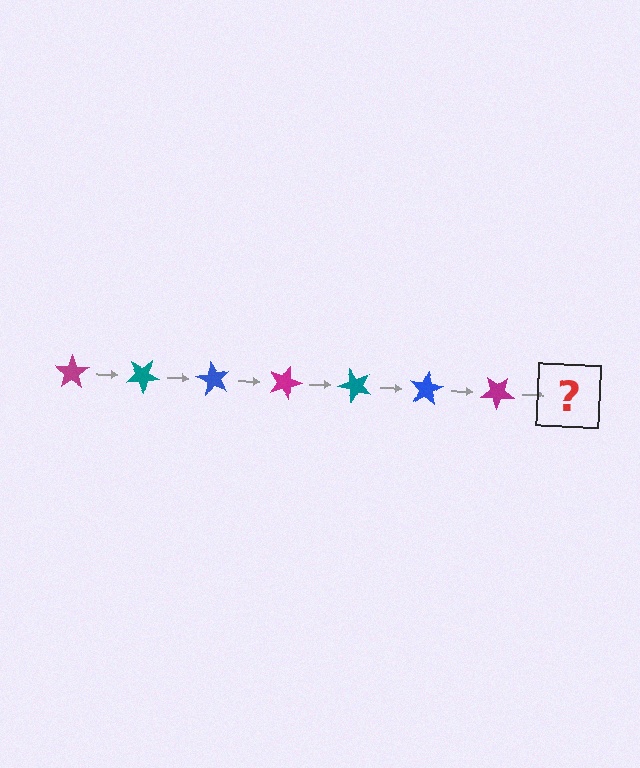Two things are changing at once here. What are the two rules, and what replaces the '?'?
The two rules are that it rotates 30 degrees each step and the color cycles through magenta, teal, and blue. The '?' should be a teal star, rotated 210 degrees from the start.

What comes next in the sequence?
The next element should be a teal star, rotated 210 degrees from the start.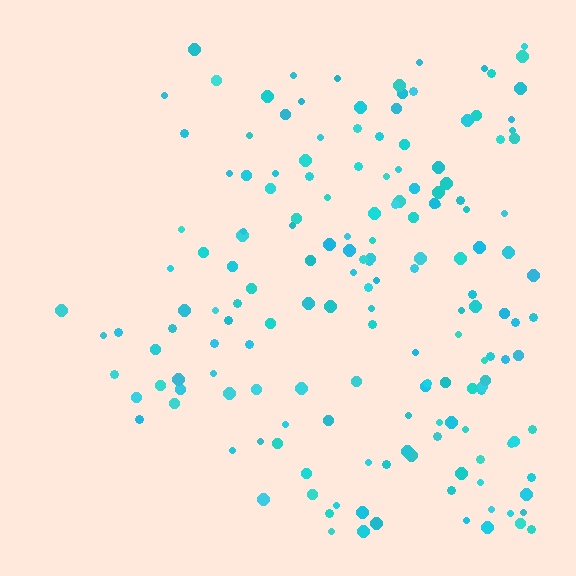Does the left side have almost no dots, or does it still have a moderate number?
Still a moderate number, just noticeably fewer than the right.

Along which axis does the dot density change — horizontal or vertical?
Horizontal.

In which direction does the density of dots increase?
From left to right, with the right side densest.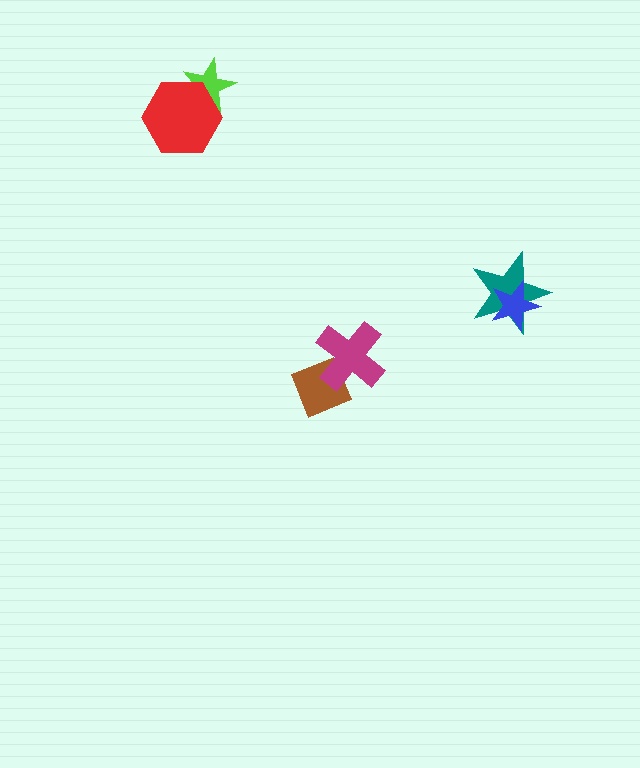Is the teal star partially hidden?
Yes, it is partially covered by another shape.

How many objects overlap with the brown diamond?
1 object overlaps with the brown diamond.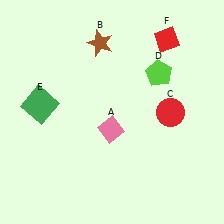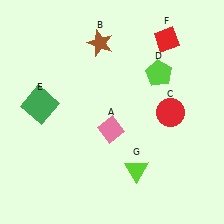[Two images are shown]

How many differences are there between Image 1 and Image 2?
There is 1 difference between the two images.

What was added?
A lime triangle (G) was added in Image 2.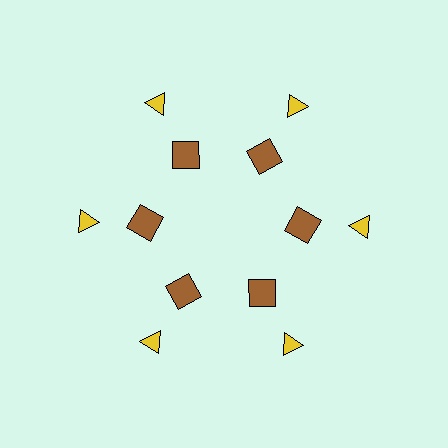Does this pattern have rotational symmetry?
Yes, this pattern has 6-fold rotational symmetry. It looks the same after rotating 60 degrees around the center.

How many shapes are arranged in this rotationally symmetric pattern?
There are 12 shapes, arranged in 6 groups of 2.